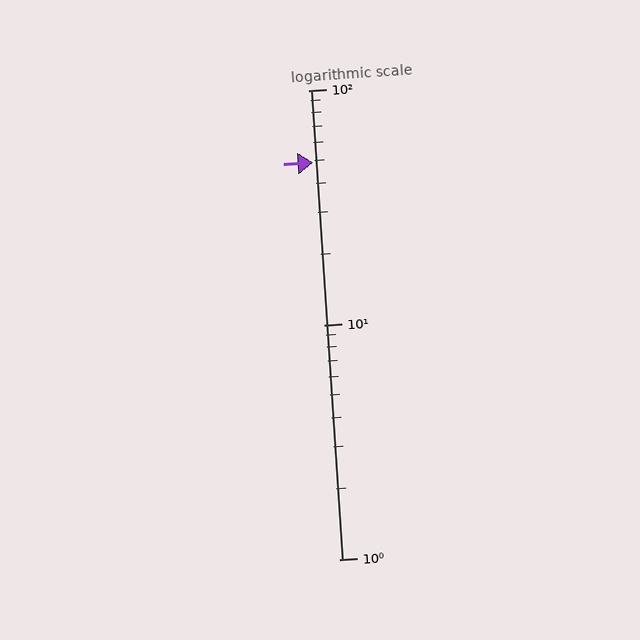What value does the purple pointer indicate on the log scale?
The pointer indicates approximately 49.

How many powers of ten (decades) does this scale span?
The scale spans 2 decades, from 1 to 100.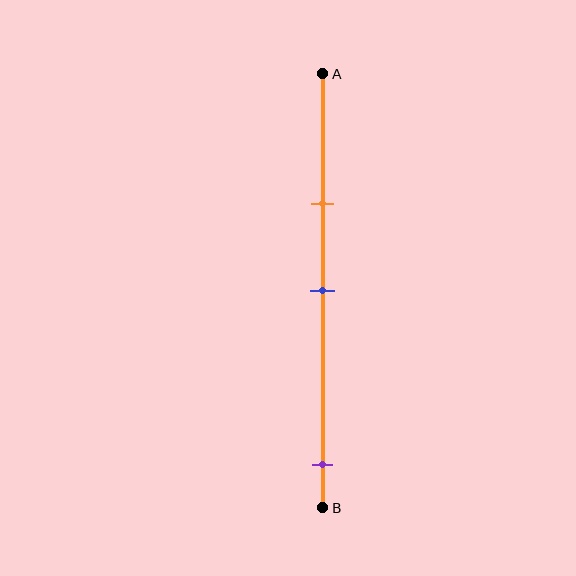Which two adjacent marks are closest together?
The orange and blue marks are the closest adjacent pair.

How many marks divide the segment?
There are 3 marks dividing the segment.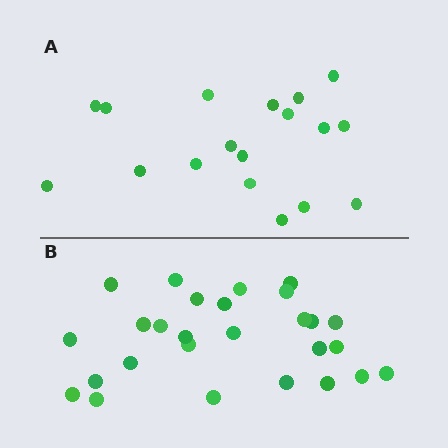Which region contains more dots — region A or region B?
Region B (the bottom region) has more dots.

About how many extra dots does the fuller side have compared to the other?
Region B has roughly 8 or so more dots than region A.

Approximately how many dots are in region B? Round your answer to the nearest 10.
About 30 dots. (The exact count is 27, which rounds to 30.)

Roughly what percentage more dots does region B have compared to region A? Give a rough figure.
About 50% more.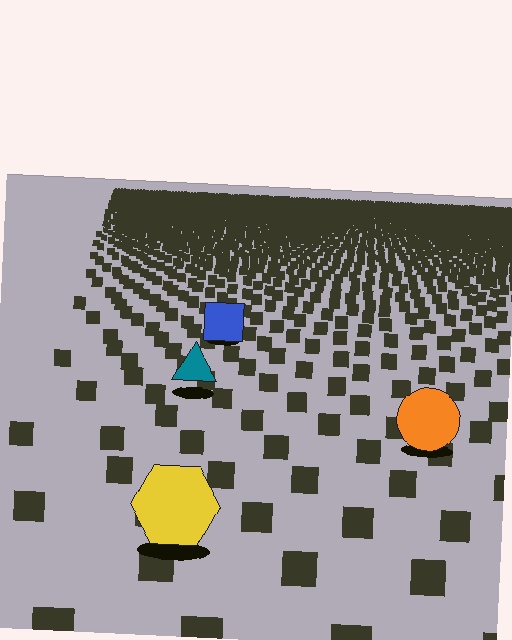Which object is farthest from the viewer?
The blue square is farthest from the viewer. It appears smaller and the ground texture around it is denser.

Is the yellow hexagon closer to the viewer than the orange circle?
Yes. The yellow hexagon is closer — you can tell from the texture gradient: the ground texture is coarser near it.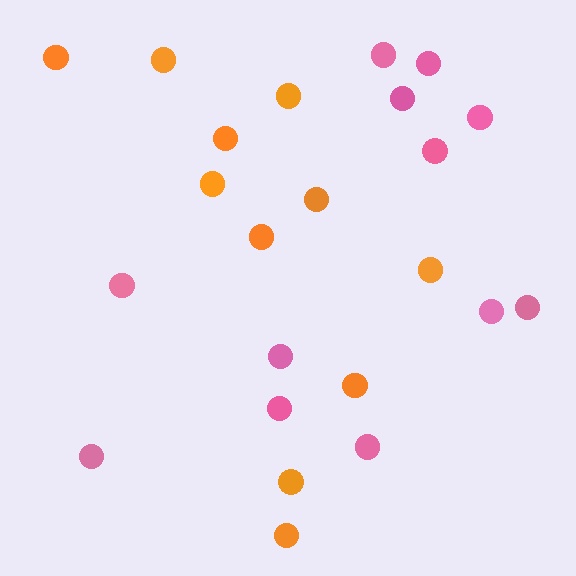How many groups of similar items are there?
There are 2 groups: one group of orange circles (11) and one group of pink circles (12).